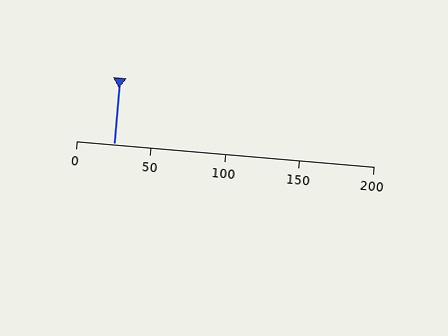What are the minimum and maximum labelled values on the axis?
The axis runs from 0 to 200.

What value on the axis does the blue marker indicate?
The marker indicates approximately 25.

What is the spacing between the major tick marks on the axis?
The major ticks are spaced 50 apart.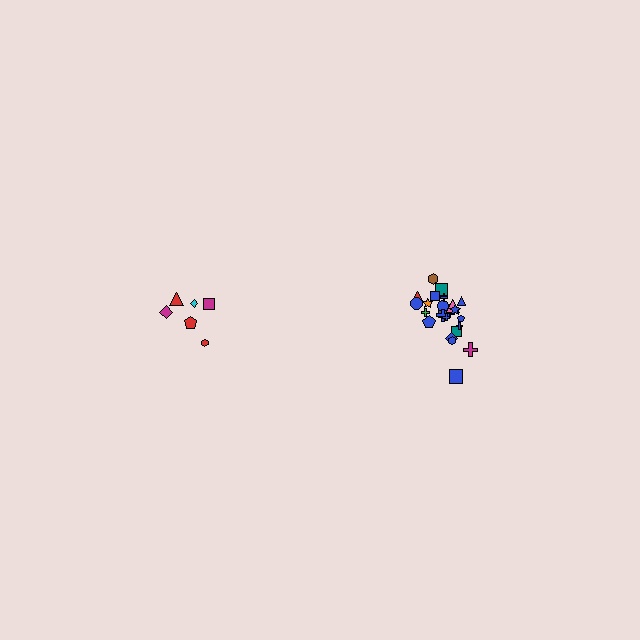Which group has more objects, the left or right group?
The right group.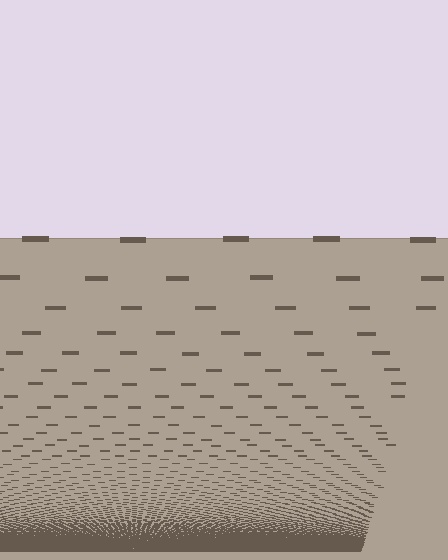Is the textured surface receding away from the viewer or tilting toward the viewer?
The surface appears to tilt toward the viewer. Texture elements get larger and sparser toward the top.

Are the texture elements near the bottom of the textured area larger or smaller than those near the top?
Smaller. The gradient is inverted — elements near the bottom are smaller and denser.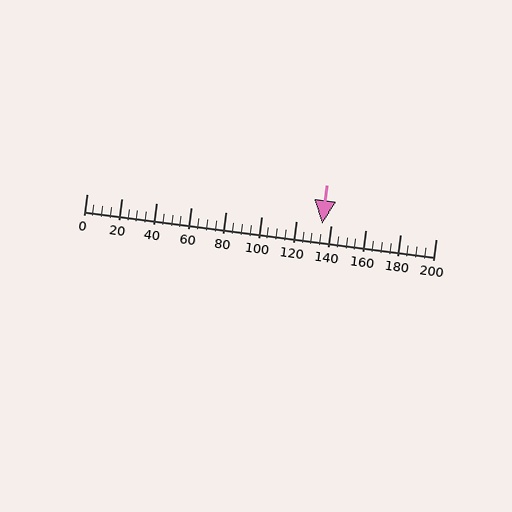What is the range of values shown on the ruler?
The ruler shows values from 0 to 200.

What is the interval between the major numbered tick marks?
The major tick marks are spaced 20 units apart.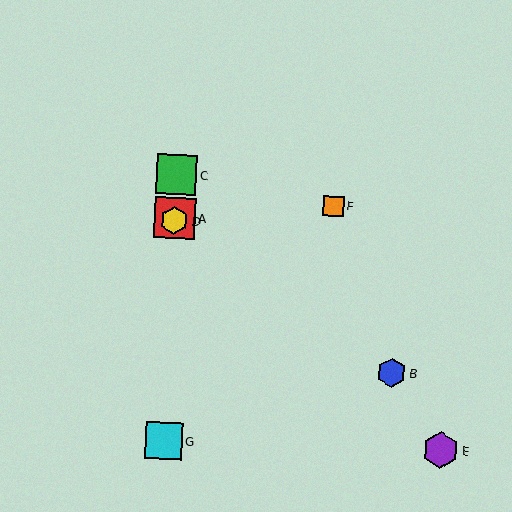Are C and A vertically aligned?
Yes, both are at x≈177.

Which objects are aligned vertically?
Objects A, C, D, G are aligned vertically.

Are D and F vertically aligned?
No, D is at x≈174 and F is at x≈334.